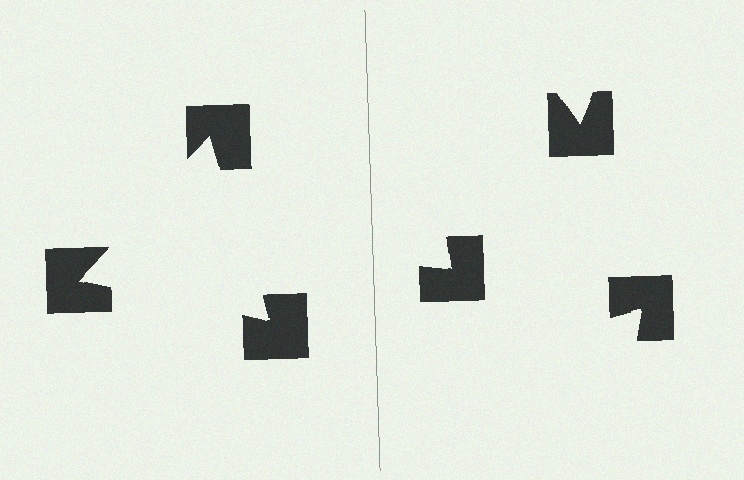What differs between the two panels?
The notched squares are positioned identically on both sides; only the wedge orientations differ. On the left they align to a triangle; on the right they are misaligned.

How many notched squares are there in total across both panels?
6 — 3 on each side.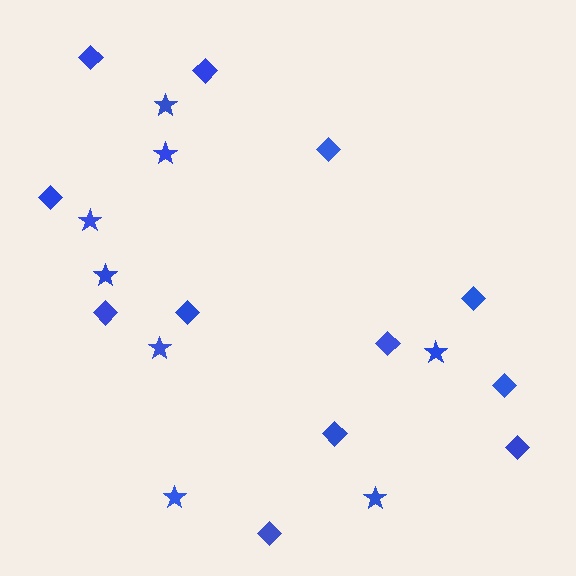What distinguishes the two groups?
There are 2 groups: one group of stars (8) and one group of diamonds (12).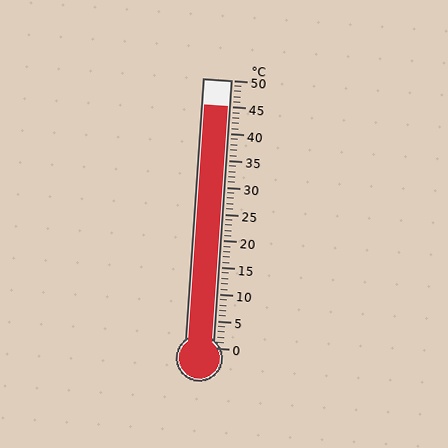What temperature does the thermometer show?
The thermometer shows approximately 45°C.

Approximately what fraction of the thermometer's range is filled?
The thermometer is filled to approximately 90% of its range.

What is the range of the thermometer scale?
The thermometer scale ranges from 0°C to 50°C.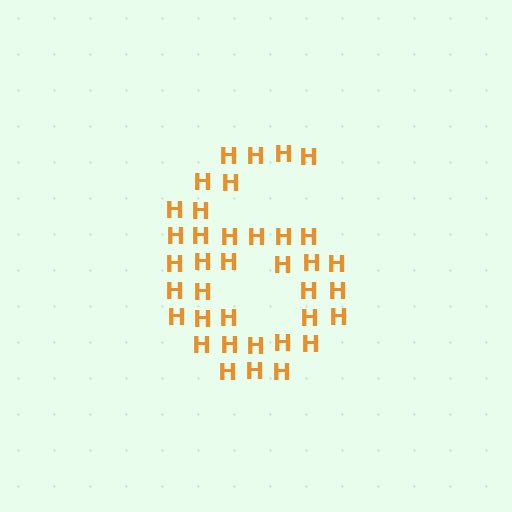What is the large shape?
The large shape is the digit 6.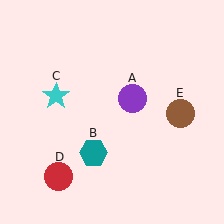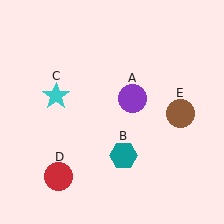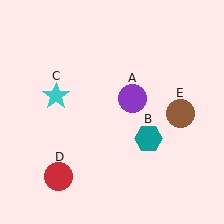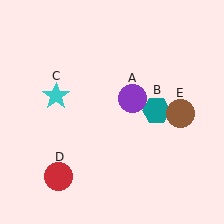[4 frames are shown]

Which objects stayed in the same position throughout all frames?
Purple circle (object A) and cyan star (object C) and red circle (object D) and brown circle (object E) remained stationary.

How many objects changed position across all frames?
1 object changed position: teal hexagon (object B).